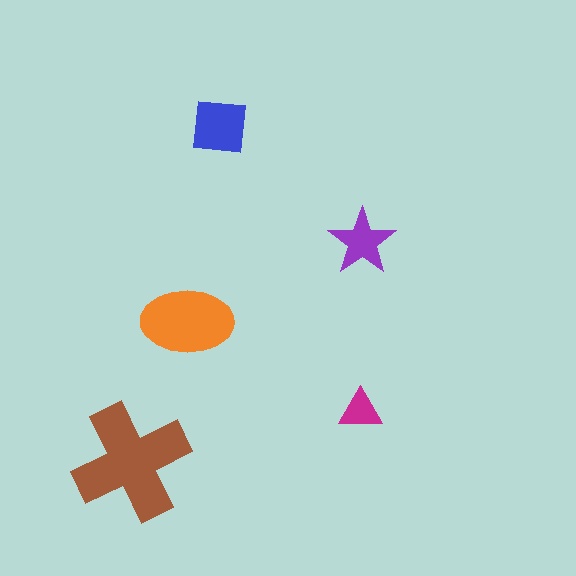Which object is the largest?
The brown cross.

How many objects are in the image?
There are 5 objects in the image.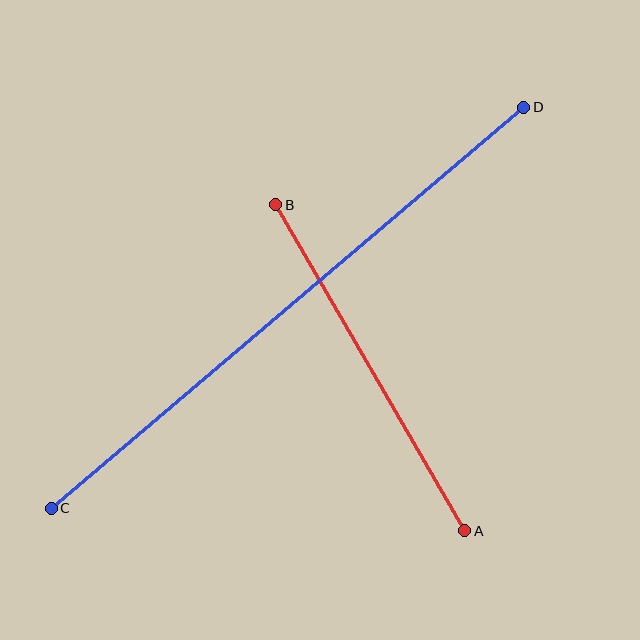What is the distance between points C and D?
The distance is approximately 620 pixels.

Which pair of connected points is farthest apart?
Points C and D are farthest apart.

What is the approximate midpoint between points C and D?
The midpoint is at approximately (287, 308) pixels.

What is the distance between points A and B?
The distance is approximately 377 pixels.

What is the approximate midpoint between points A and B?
The midpoint is at approximately (370, 368) pixels.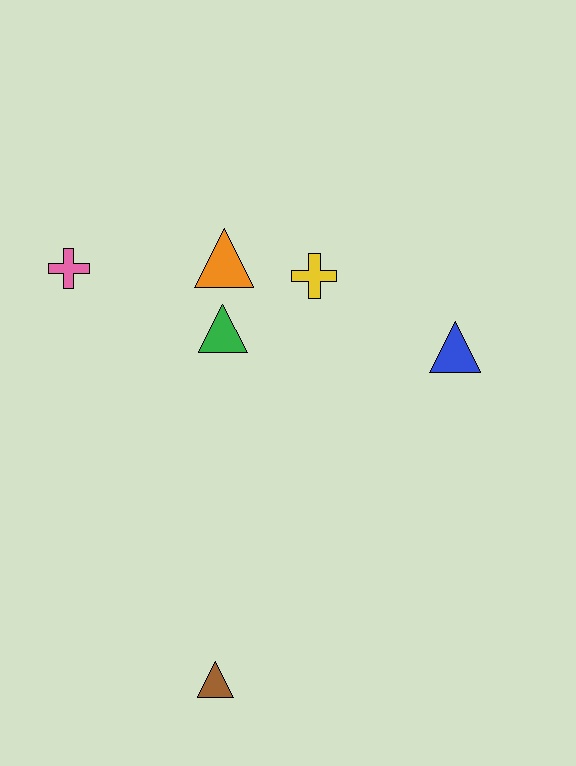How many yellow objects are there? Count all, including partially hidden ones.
There is 1 yellow object.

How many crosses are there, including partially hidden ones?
There are 2 crosses.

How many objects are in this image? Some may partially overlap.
There are 6 objects.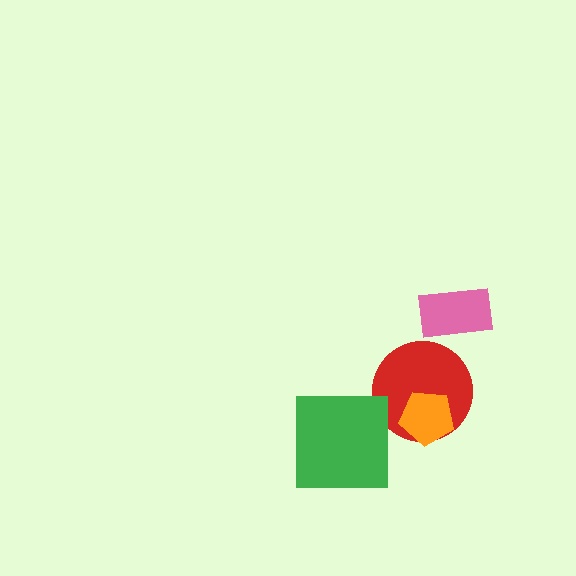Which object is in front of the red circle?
The orange pentagon is in front of the red circle.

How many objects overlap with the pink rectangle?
0 objects overlap with the pink rectangle.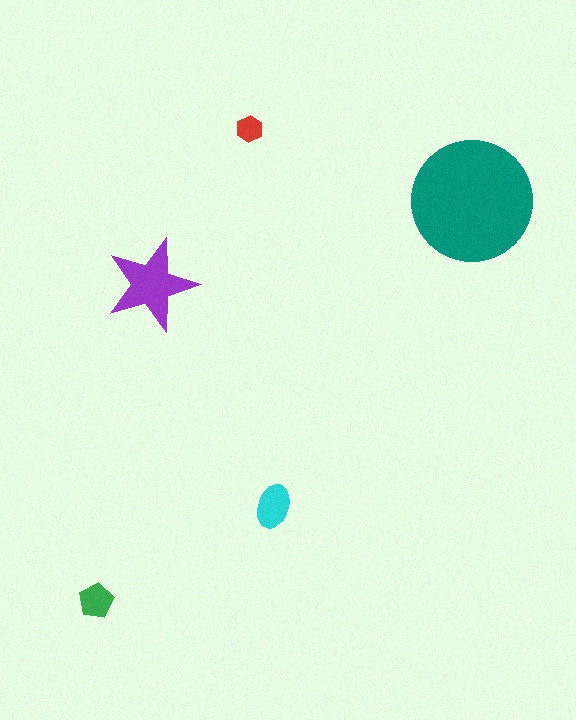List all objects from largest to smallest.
The teal circle, the purple star, the cyan ellipse, the green pentagon, the red hexagon.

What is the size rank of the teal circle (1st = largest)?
1st.